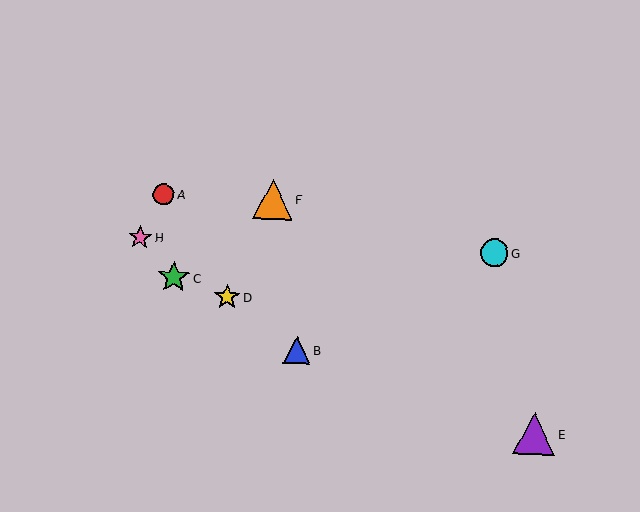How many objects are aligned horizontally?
2 objects (A, F) are aligned horizontally.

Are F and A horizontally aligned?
Yes, both are at y≈199.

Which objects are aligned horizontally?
Objects A, F are aligned horizontally.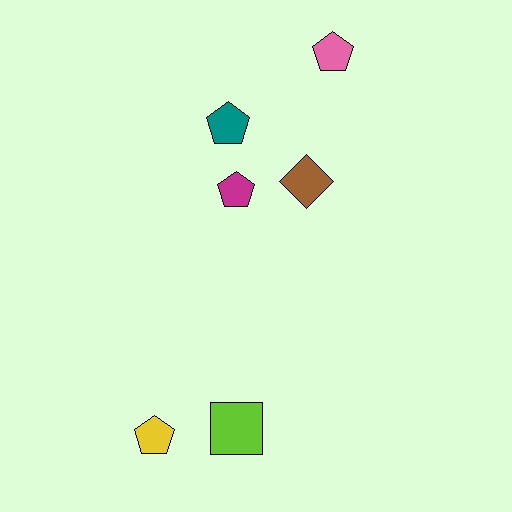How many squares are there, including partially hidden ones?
There is 1 square.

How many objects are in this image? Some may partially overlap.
There are 6 objects.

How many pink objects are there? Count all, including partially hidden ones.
There is 1 pink object.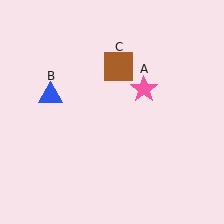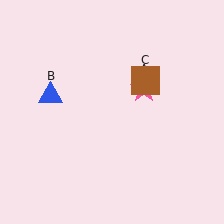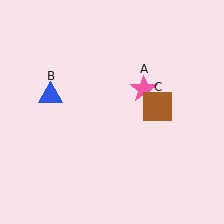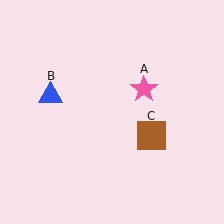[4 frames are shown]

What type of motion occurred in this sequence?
The brown square (object C) rotated clockwise around the center of the scene.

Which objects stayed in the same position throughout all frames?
Pink star (object A) and blue triangle (object B) remained stationary.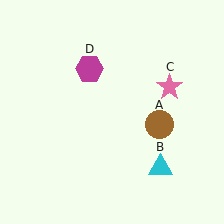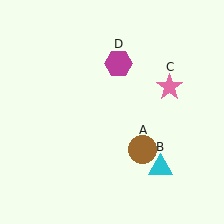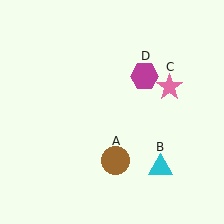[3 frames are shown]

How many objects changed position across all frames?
2 objects changed position: brown circle (object A), magenta hexagon (object D).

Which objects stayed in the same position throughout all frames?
Cyan triangle (object B) and pink star (object C) remained stationary.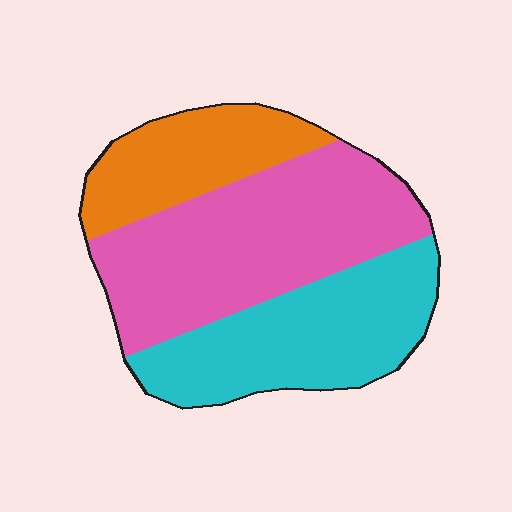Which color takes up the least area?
Orange, at roughly 20%.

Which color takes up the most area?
Pink, at roughly 45%.